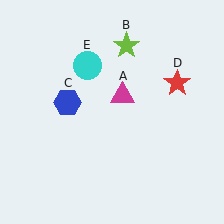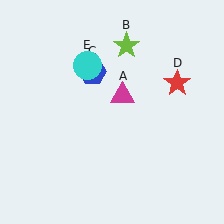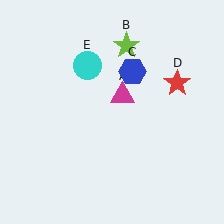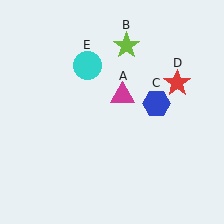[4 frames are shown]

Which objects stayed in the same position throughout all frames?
Magenta triangle (object A) and lime star (object B) and red star (object D) and cyan circle (object E) remained stationary.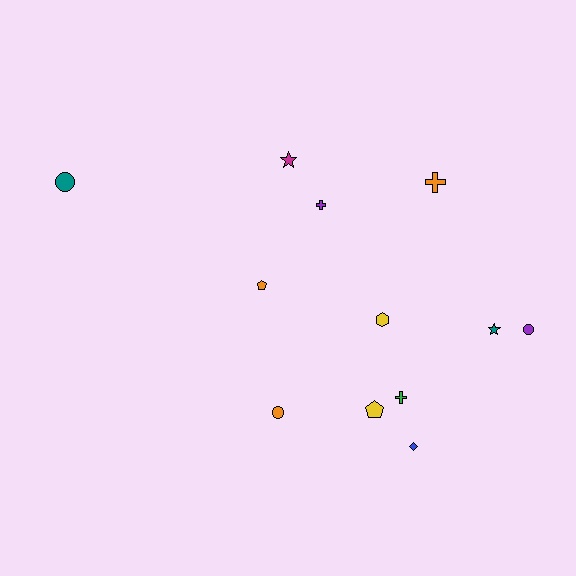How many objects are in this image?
There are 12 objects.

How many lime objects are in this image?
There are no lime objects.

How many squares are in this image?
There are no squares.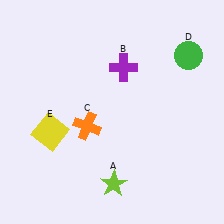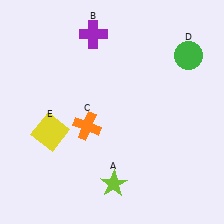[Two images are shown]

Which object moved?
The purple cross (B) moved up.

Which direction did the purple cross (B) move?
The purple cross (B) moved up.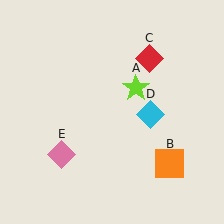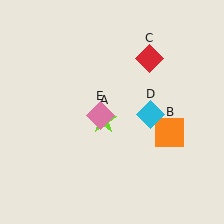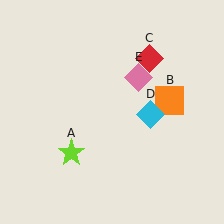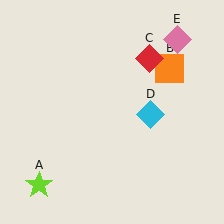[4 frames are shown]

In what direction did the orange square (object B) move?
The orange square (object B) moved up.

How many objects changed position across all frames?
3 objects changed position: lime star (object A), orange square (object B), pink diamond (object E).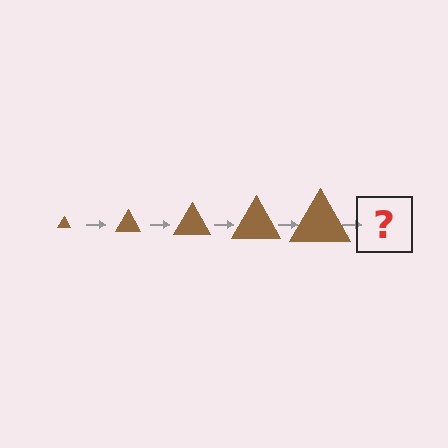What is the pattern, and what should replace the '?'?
The pattern is that the triangle gets progressively larger each step. The '?' should be a brown triangle, larger than the previous one.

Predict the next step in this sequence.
The next step is a brown triangle, larger than the previous one.